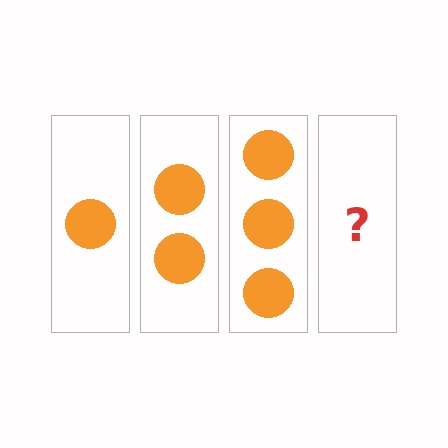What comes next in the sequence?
The next element should be 4 circles.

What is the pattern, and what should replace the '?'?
The pattern is that each step adds one more circle. The '?' should be 4 circles.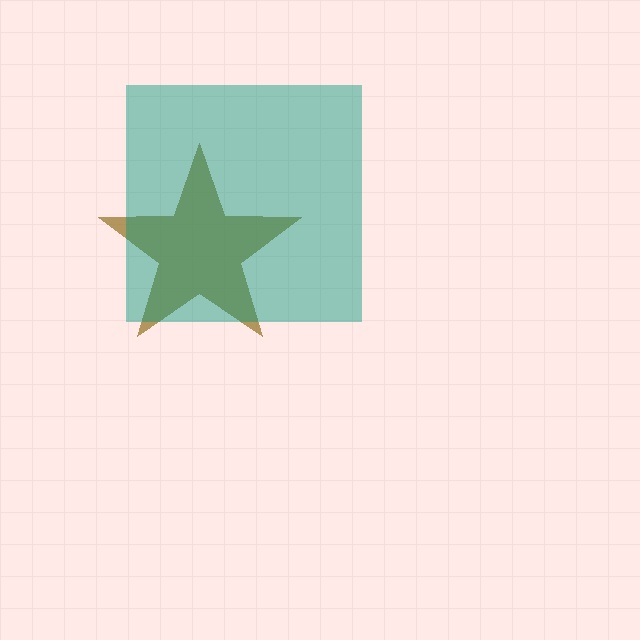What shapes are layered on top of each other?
The layered shapes are: a brown star, a teal square.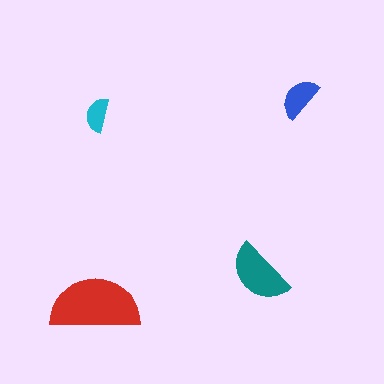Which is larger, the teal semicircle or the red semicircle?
The red one.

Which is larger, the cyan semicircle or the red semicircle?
The red one.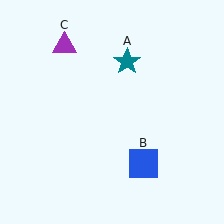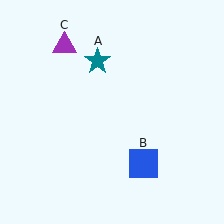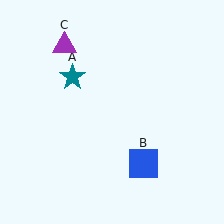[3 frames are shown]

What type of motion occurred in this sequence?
The teal star (object A) rotated counterclockwise around the center of the scene.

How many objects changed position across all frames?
1 object changed position: teal star (object A).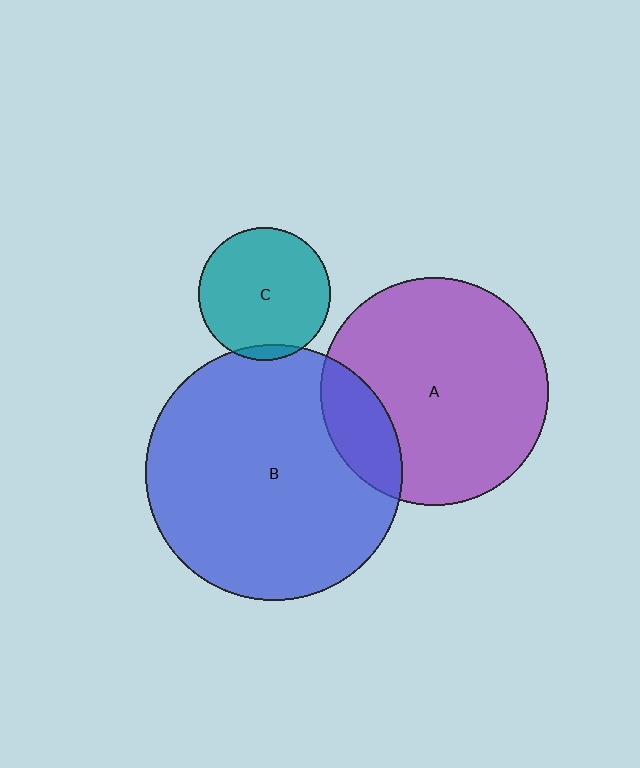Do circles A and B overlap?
Yes.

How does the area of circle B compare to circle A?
Approximately 1.3 times.